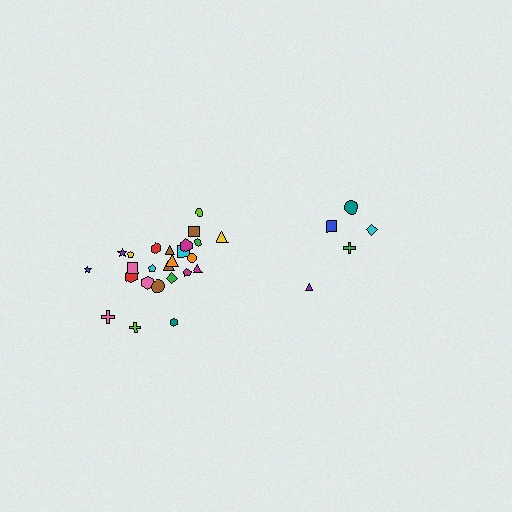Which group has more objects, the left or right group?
The left group.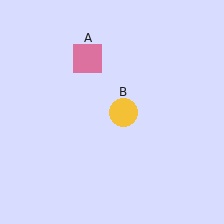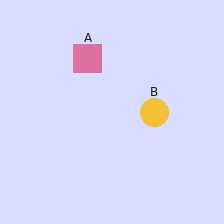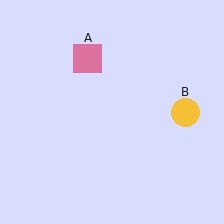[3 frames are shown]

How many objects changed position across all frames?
1 object changed position: yellow circle (object B).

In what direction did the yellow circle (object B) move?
The yellow circle (object B) moved right.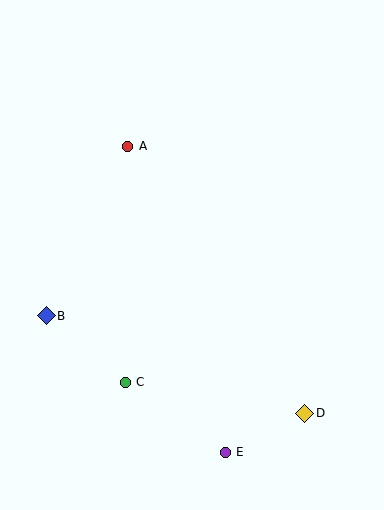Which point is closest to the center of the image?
Point A at (128, 146) is closest to the center.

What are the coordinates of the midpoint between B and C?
The midpoint between B and C is at (86, 349).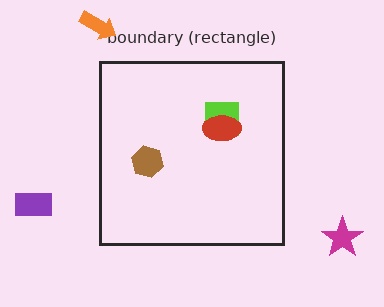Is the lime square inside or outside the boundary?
Inside.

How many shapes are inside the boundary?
3 inside, 3 outside.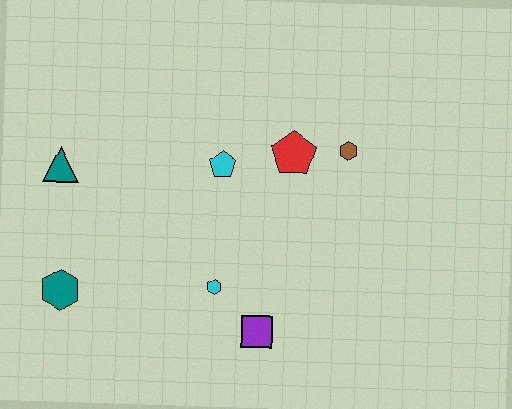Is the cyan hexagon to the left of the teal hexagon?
No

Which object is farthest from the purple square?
The teal triangle is farthest from the purple square.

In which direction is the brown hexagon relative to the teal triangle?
The brown hexagon is to the right of the teal triangle.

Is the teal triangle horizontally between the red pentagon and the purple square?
No